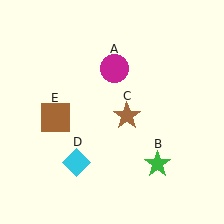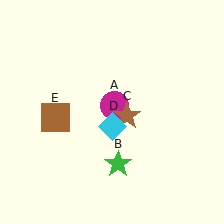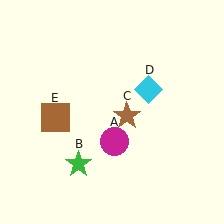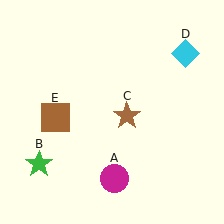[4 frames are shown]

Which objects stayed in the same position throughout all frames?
Brown star (object C) and brown square (object E) remained stationary.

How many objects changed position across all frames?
3 objects changed position: magenta circle (object A), green star (object B), cyan diamond (object D).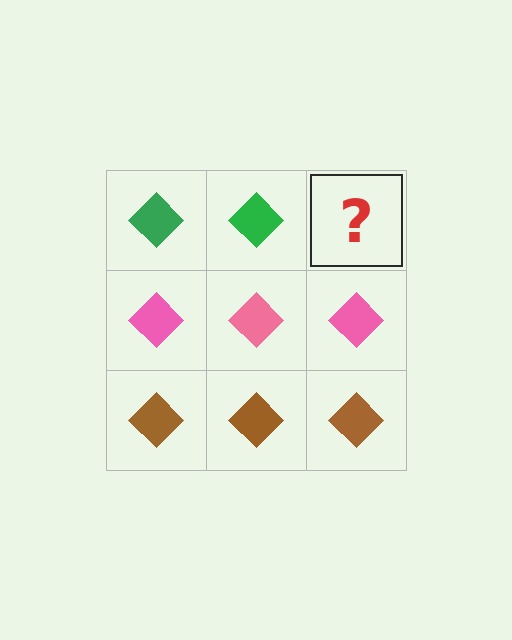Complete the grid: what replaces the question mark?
The question mark should be replaced with a green diamond.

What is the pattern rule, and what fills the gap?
The rule is that each row has a consistent color. The gap should be filled with a green diamond.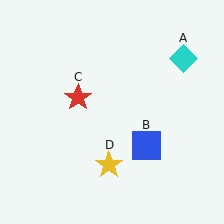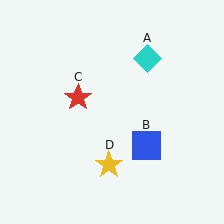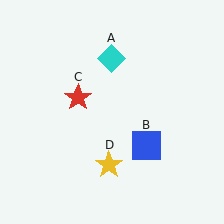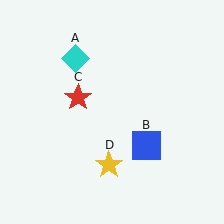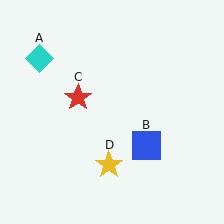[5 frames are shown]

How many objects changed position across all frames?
1 object changed position: cyan diamond (object A).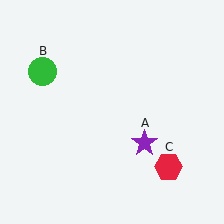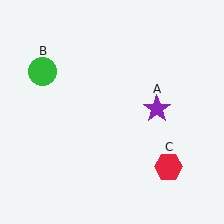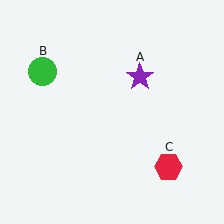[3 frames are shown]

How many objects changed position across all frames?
1 object changed position: purple star (object A).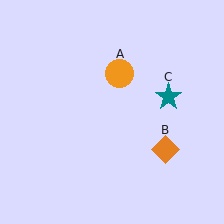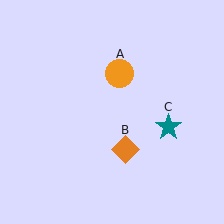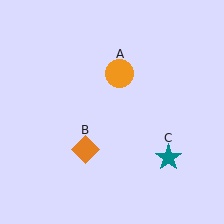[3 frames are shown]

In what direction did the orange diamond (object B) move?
The orange diamond (object B) moved left.